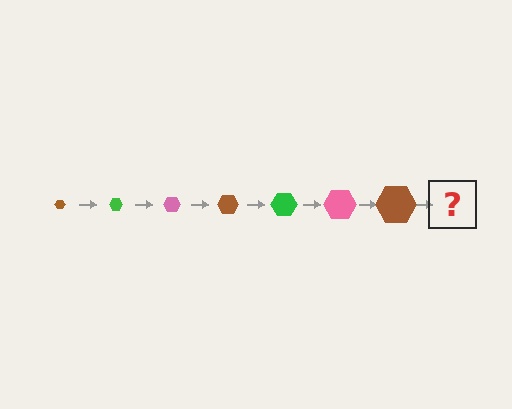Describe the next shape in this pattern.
It should be a green hexagon, larger than the previous one.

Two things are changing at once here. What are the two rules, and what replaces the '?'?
The two rules are that the hexagon grows larger each step and the color cycles through brown, green, and pink. The '?' should be a green hexagon, larger than the previous one.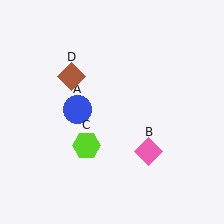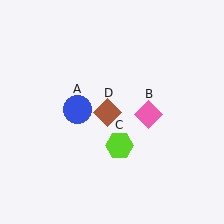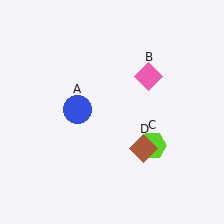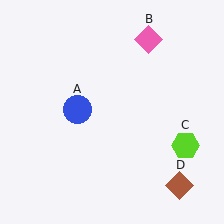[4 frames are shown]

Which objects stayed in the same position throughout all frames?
Blue circle (object A) remained stationary.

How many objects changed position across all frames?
3 objects changed position: pink diamond (object B), lime hexagon (object C), brown diamond (object D).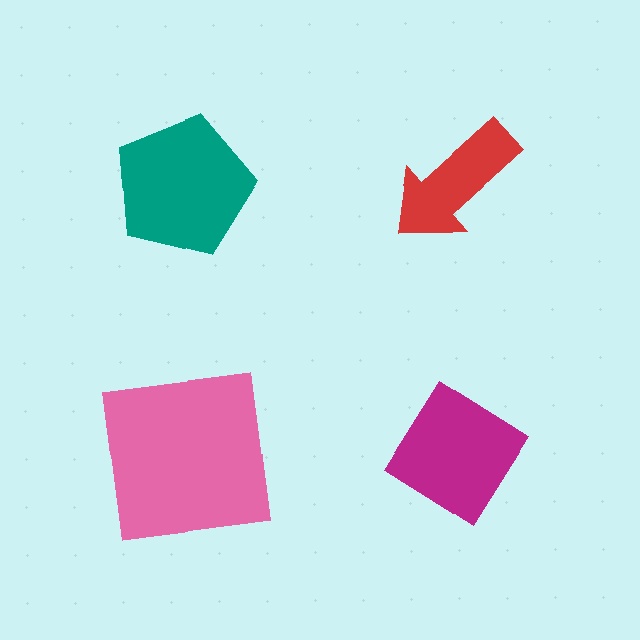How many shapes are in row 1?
2 shapes.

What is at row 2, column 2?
A magenta diamond.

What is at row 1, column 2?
A red arrow.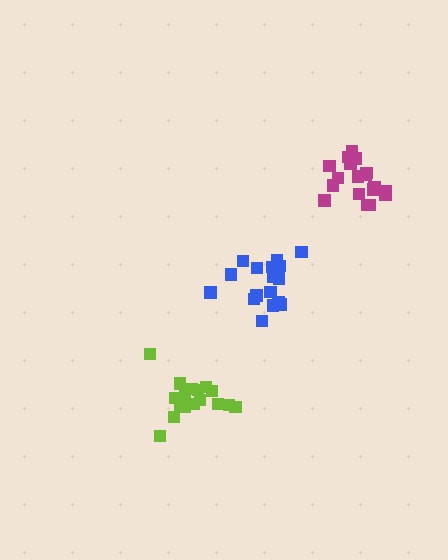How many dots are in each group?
Group 1: 17 dots, Group 2: 19 dots, Group 3: 17 dots (53 total).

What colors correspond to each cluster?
The clusters are colored: blue, magenta, lime.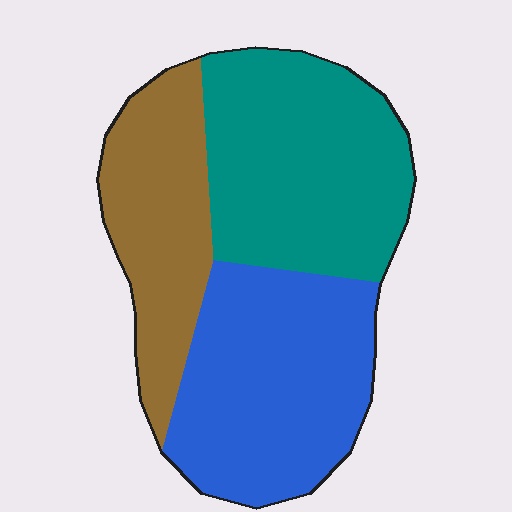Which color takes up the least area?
Brown, at roughly 25%.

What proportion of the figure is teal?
Teal takes up about three eighths (3/8) of the figure.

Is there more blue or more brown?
Blue.